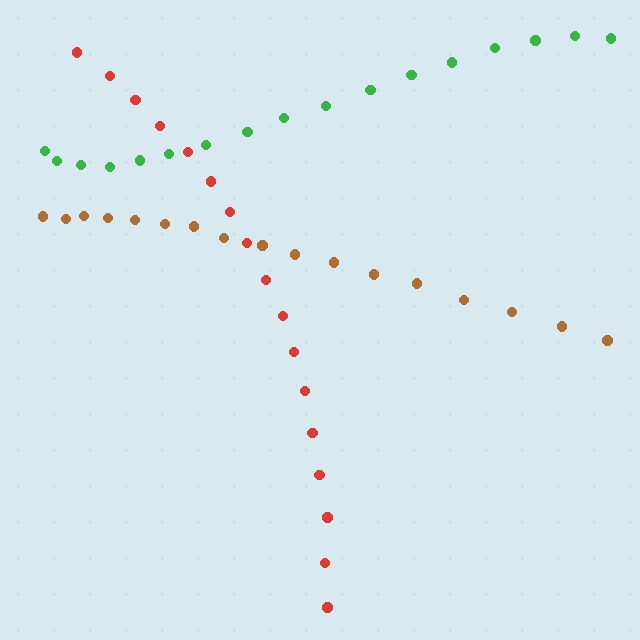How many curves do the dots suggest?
There are 3 distinct paths.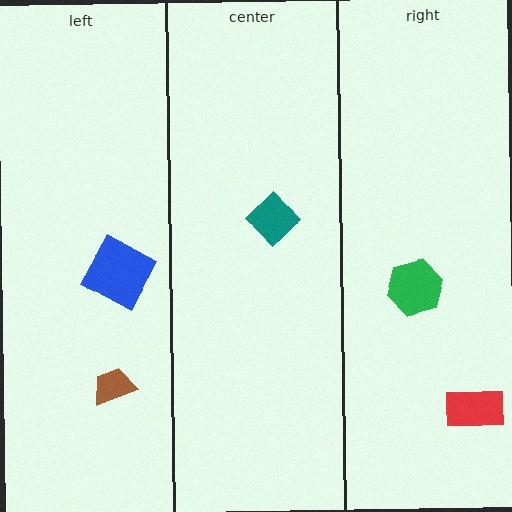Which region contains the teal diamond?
The center region.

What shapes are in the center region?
The teal diamond.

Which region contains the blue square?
The left region.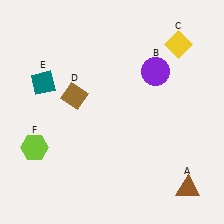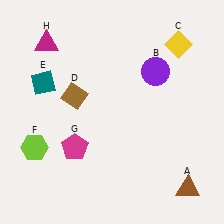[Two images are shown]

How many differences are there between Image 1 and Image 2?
There are 2 differences between the two images.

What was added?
A magenta pentagon (G), a magenta triangle (H) were added in Image 2.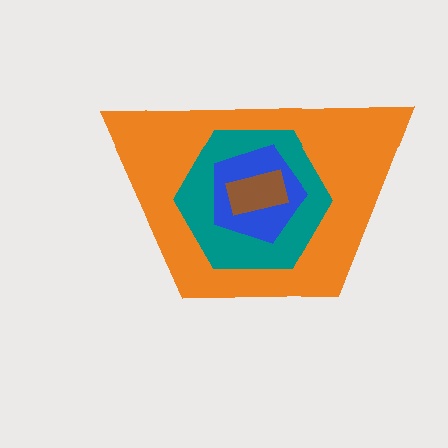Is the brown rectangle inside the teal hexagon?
Yes.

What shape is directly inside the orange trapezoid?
The teal hexagon.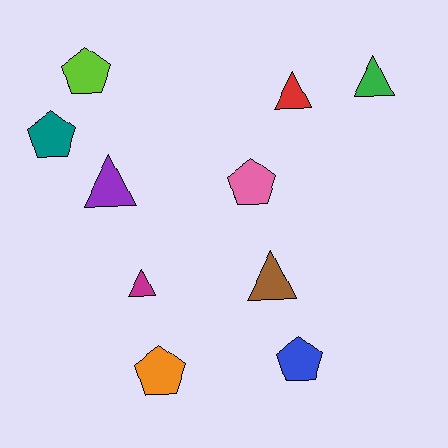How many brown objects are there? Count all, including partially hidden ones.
There is 1 brown object.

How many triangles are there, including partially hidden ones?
There are 5 triangles.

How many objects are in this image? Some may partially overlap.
There are 10 objects.